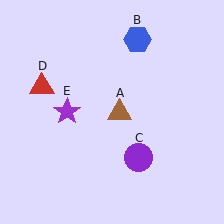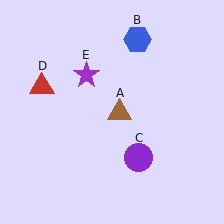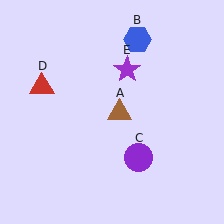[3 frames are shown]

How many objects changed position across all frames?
1 object changed position: purple star (object E).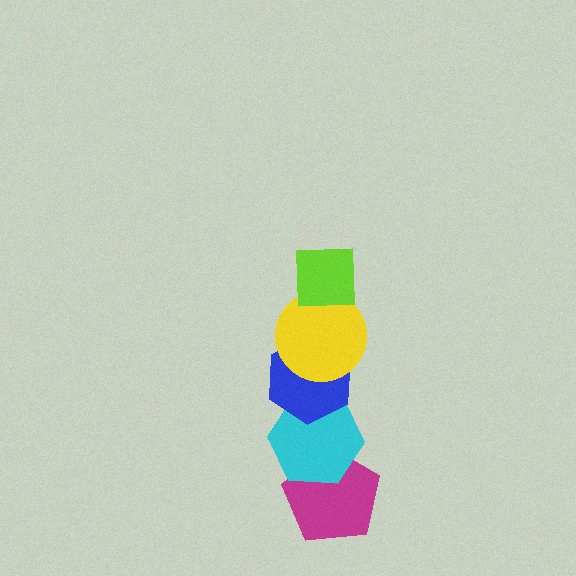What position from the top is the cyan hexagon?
The cyan hexagon is 4th from the top.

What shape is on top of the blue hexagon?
The yellow circle is on top of the blue hexagon.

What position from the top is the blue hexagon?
The blue hexagon is 3rd from the top.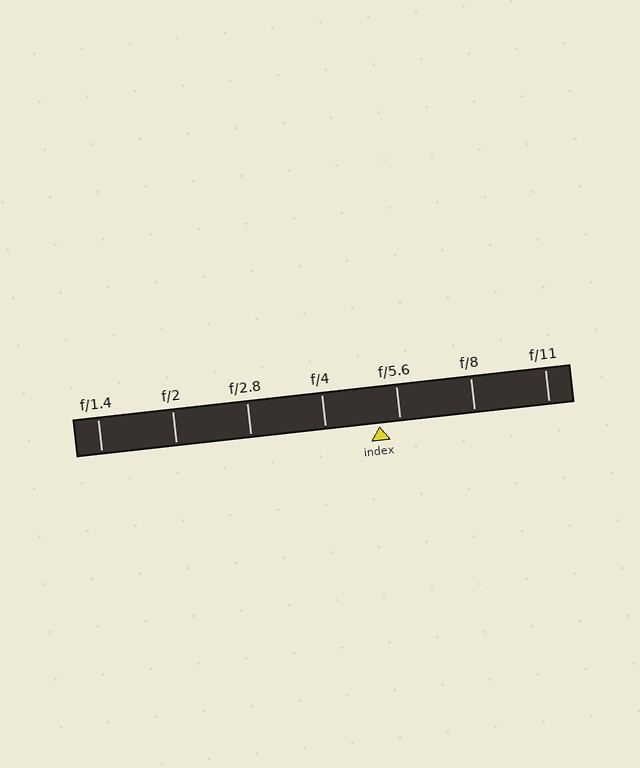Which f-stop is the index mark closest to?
The index mark is closest to f/5.6.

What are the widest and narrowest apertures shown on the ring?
The widest aperture shown is f/1.4 and the narrowest is f/11.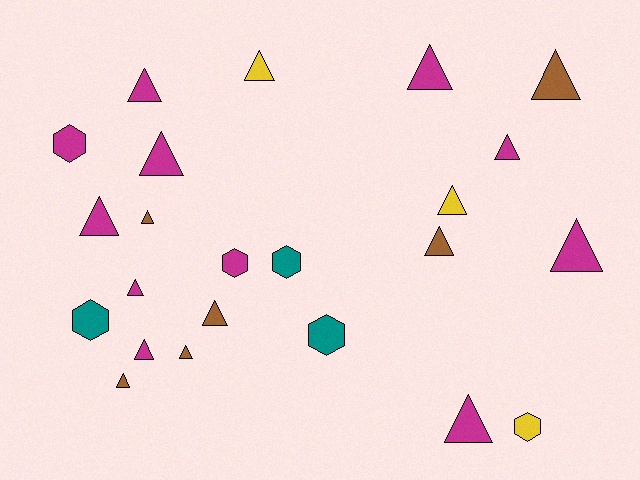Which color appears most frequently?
Magenta, with 11 objects.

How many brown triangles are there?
There are 6 brown triangles.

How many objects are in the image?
There are 23 objects.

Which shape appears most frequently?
Triangle, with 17 objects.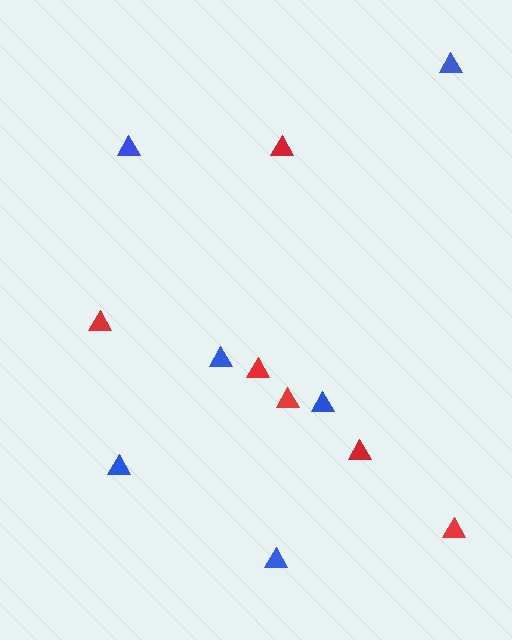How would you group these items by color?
There are 2 groups: one group of blue triangles (6) and one group of red triangles (6).